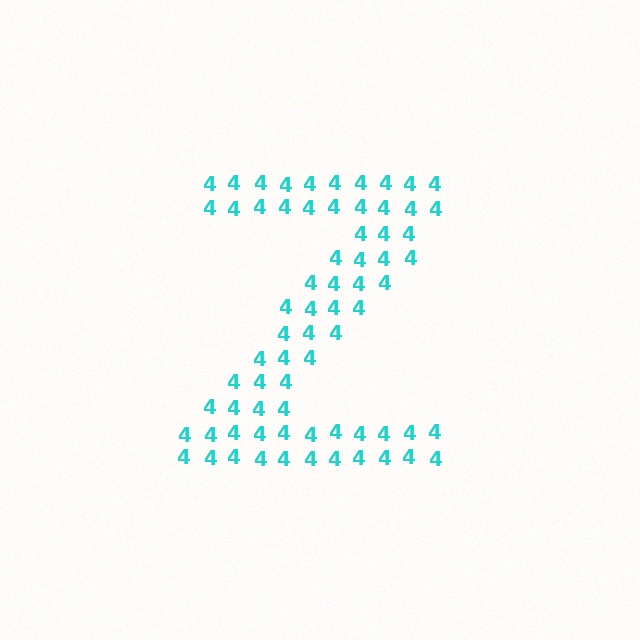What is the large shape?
The large shape is the letter Z.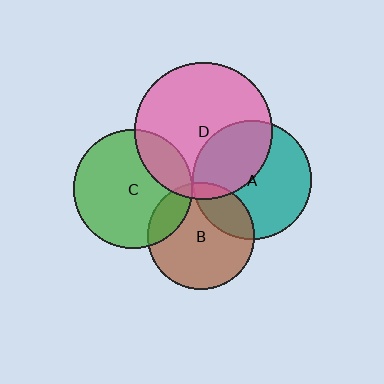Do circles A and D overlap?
Yes.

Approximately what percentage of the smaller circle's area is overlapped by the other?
Approximately 40%.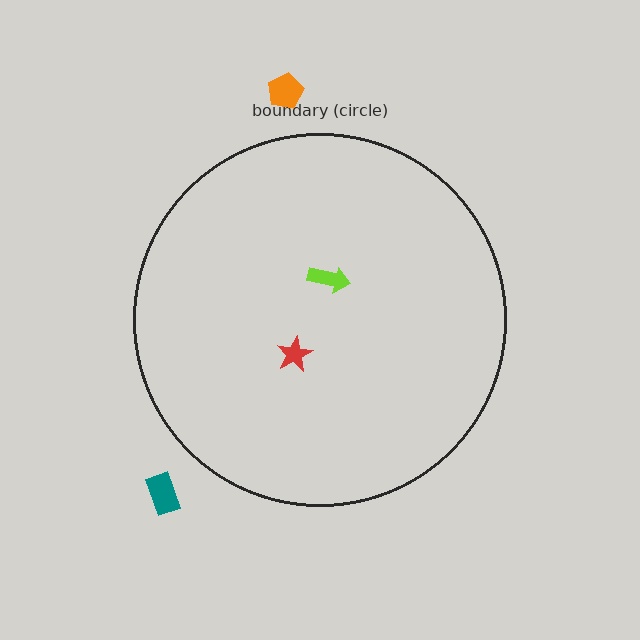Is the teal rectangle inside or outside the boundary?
Outside.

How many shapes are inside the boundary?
2 inside, 2 outside.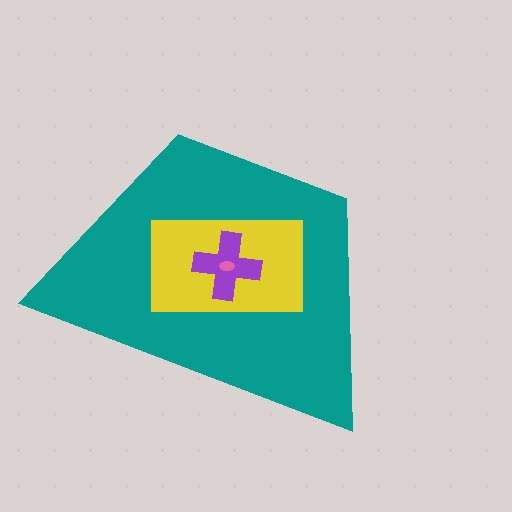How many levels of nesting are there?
4.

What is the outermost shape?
The teal trapezoid.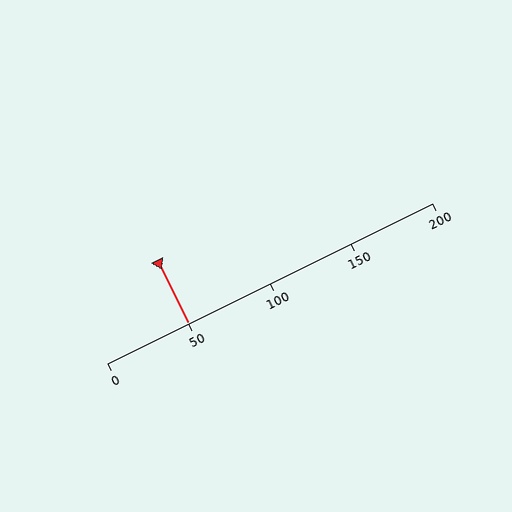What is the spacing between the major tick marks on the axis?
The major ticks are spaced 50 apart.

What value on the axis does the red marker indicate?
The marker indicates approximately 50.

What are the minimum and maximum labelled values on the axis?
The axis runs from 0 to 200.